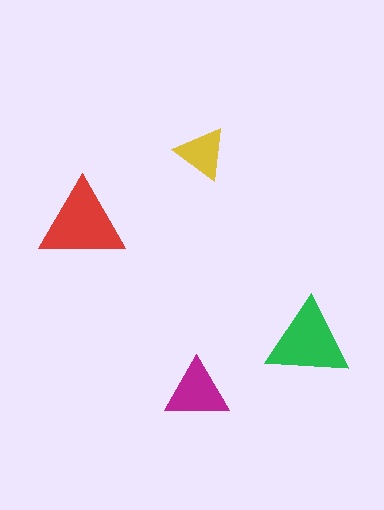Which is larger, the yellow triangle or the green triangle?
The green one.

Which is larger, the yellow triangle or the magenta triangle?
The magenta one.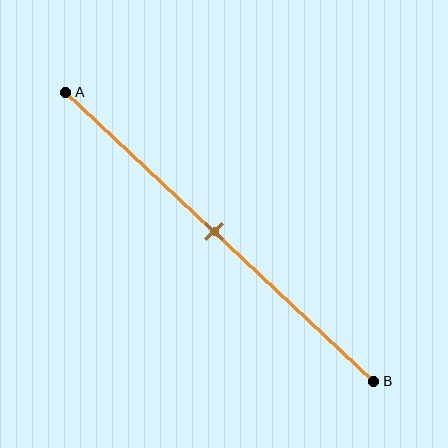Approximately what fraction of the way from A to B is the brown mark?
The brown mark is approximately 50% of the way from A to B.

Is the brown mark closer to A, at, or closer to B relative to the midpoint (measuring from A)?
The brown mark is approximately at the midpoint of segment AB.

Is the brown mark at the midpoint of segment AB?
Yes, the mark is approximately at the midpoint.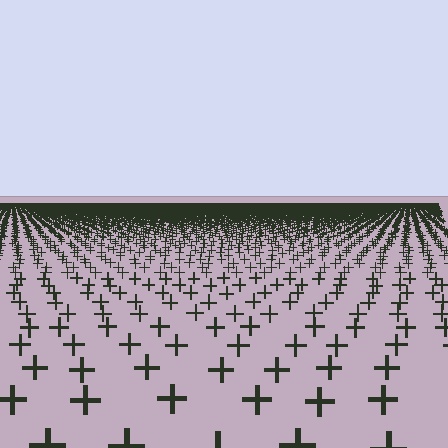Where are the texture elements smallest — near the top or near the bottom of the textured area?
Near the top.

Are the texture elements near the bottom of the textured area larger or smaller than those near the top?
Larger. Near the bottom, elements are closer to the viewer and appear at a bigger on-screen size.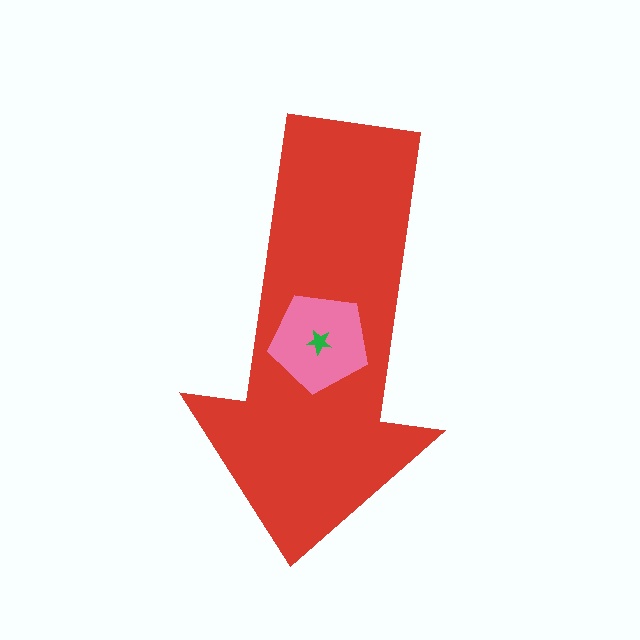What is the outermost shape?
The red arrow.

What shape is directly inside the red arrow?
The pink pentagon.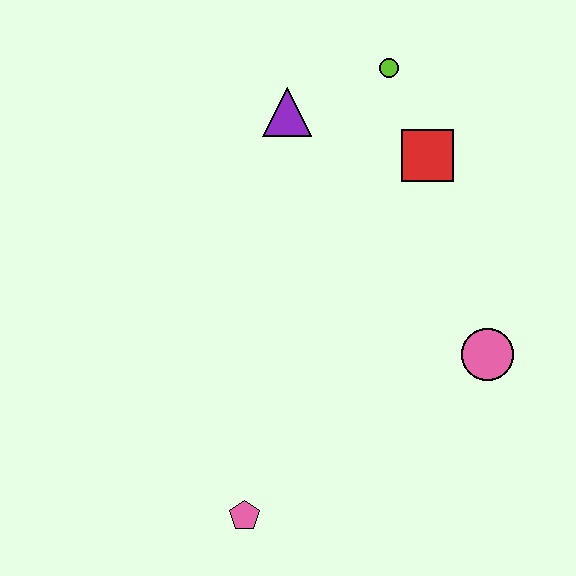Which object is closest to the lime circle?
The red square is closest to the lime circle.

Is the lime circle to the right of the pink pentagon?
Yes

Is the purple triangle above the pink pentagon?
Yes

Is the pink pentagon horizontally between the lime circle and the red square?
No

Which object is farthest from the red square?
The pink pentagon is farthest from the red square.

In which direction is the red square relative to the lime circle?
The red square is below the lime circle.